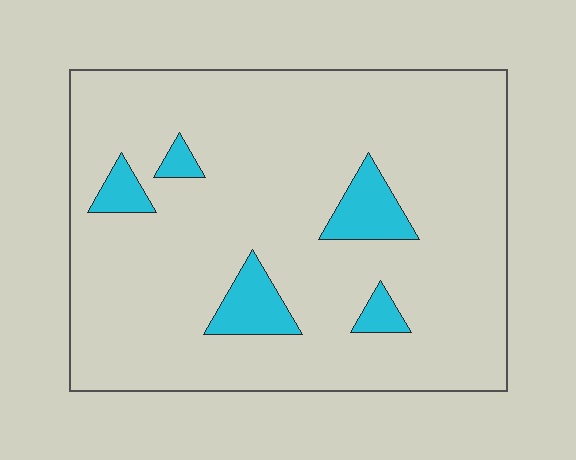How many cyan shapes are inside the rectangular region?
5.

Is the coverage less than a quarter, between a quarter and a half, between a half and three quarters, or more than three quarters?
Less than a quarter.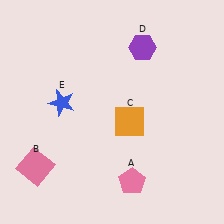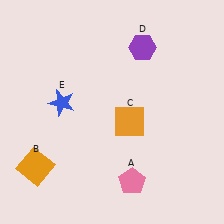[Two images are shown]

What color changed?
The square (B) changed from pink in Image 1 to orange in Image 2.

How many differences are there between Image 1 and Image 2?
There is 1 difference between the two images.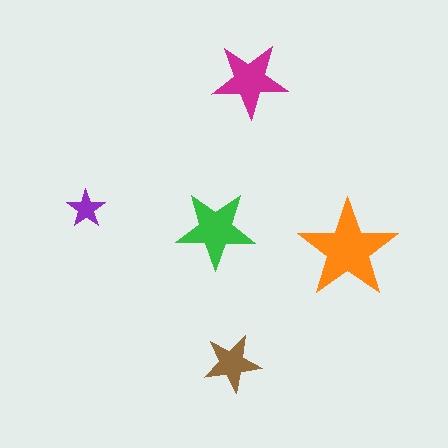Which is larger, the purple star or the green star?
The green one.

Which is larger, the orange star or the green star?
The orange one.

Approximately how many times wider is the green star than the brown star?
About 1.5 times wider.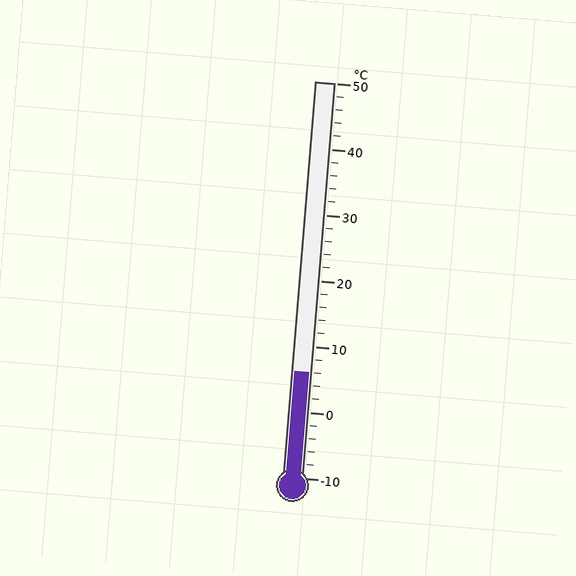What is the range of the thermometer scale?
The thermometer scale ranges from -10°C to 50°C.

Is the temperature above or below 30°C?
The temperature is below 30°C.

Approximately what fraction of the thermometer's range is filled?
The thermometer is filled to approximately 25% of its range.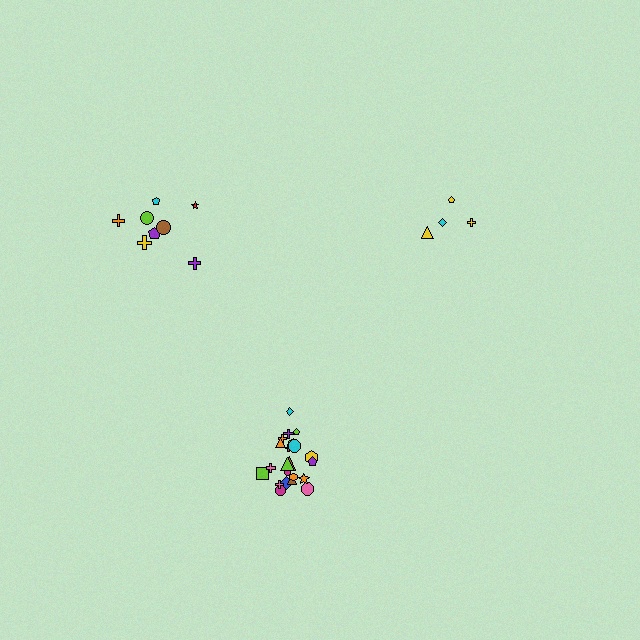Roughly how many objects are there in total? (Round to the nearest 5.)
Roughly 35 objects in total.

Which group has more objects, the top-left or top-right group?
The top-left group.